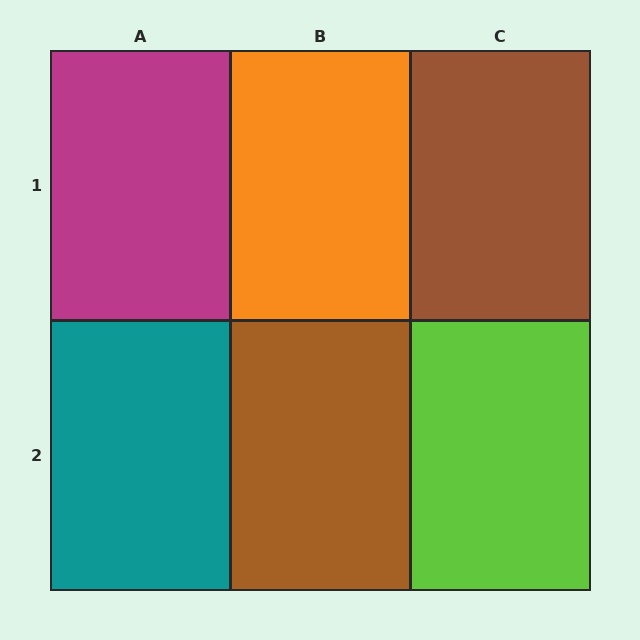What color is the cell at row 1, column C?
Brown.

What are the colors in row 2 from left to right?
Teal, brown, lime.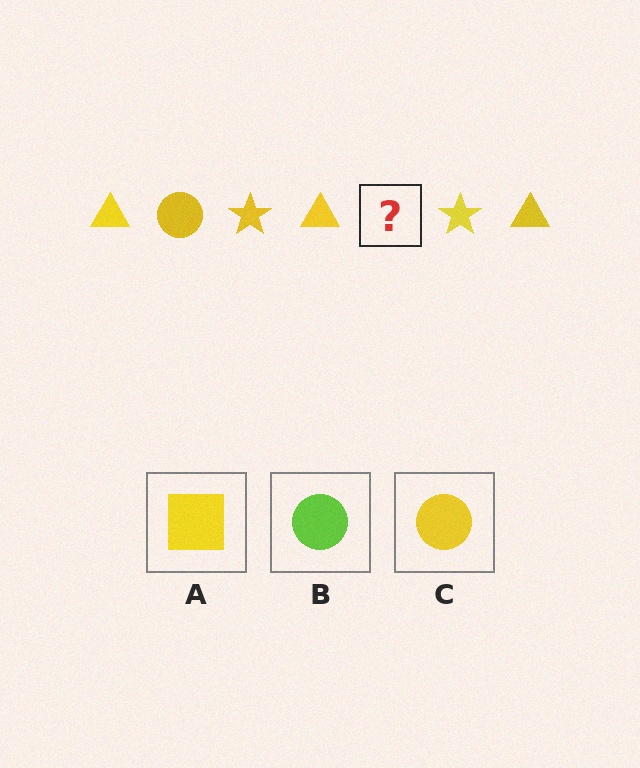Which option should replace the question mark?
Option C.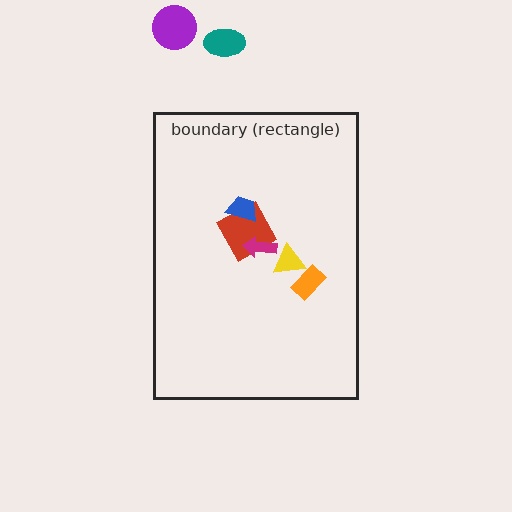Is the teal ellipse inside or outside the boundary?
Outside.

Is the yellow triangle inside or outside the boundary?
Inside.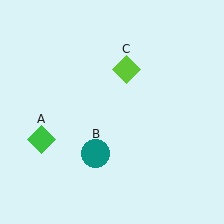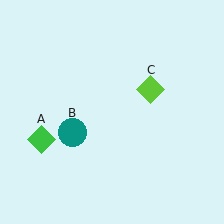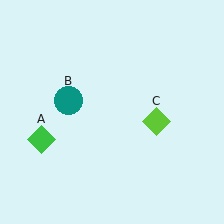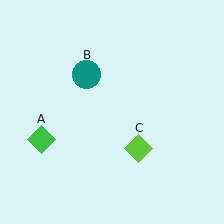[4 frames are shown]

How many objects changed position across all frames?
2 objects changed position: teal circle (object B), lime diamond (object C).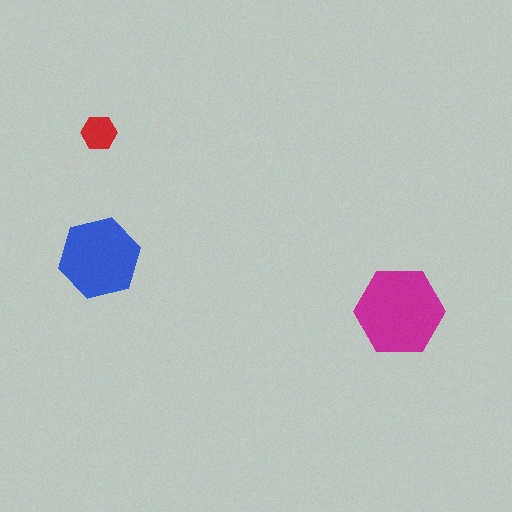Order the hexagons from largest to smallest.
the magenta one, the blue one, the red one.